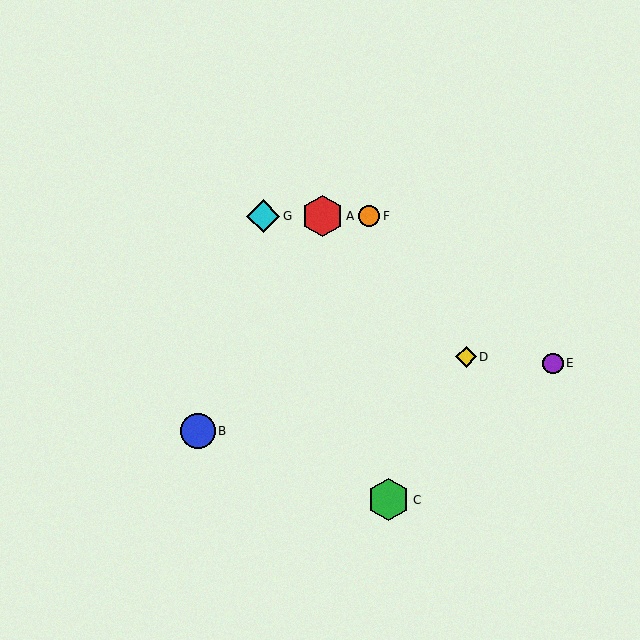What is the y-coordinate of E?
Object E is at y≈363.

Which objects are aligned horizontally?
Objects A, F, G are aligned horizontally.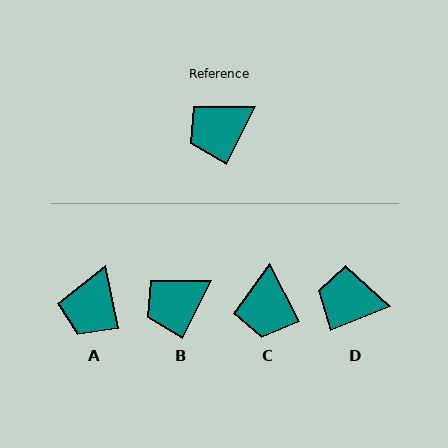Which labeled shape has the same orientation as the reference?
B.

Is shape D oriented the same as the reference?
No, it is off by about 42 degrees.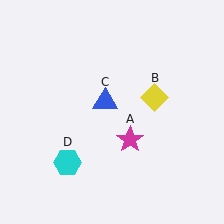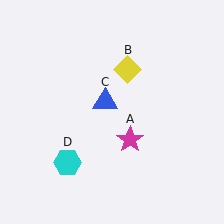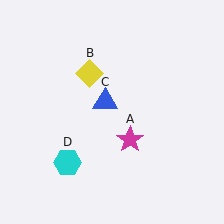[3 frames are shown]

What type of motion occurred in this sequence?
The yellow diamond (object B) rotated counterclockwise around the center of the scene.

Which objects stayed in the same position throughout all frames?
Magenta star (object A) and blue triangle (object C) and cyan hexagon (object D) remained stationary.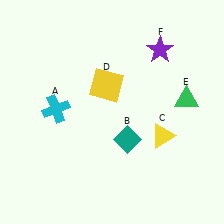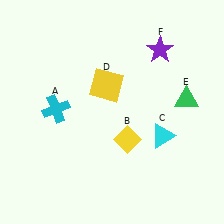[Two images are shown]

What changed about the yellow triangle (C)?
In Image 1, C is yellow. In Image 2, it changed to cyan.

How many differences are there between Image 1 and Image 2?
There are 2 differences between the two images.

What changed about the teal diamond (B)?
In Image 1, B is teal. In Image 2, it changed to yellow.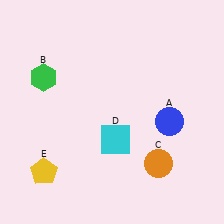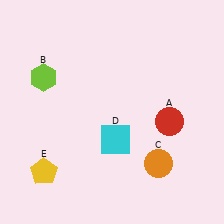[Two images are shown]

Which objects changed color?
A changed from blue to red. B changed from green to lime.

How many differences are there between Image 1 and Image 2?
There are 2 differences between the two images.